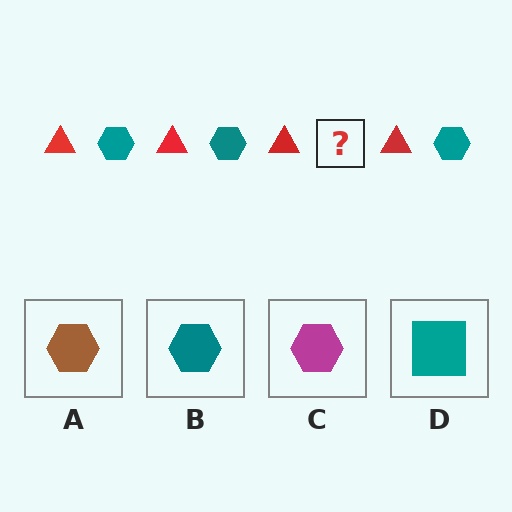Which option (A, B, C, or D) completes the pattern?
B.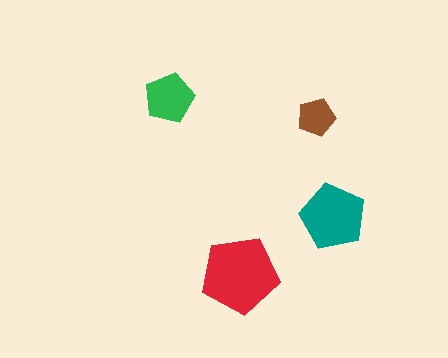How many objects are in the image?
There are 4 objects in the image.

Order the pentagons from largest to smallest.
the red one, the teal one, the green one, the brown one.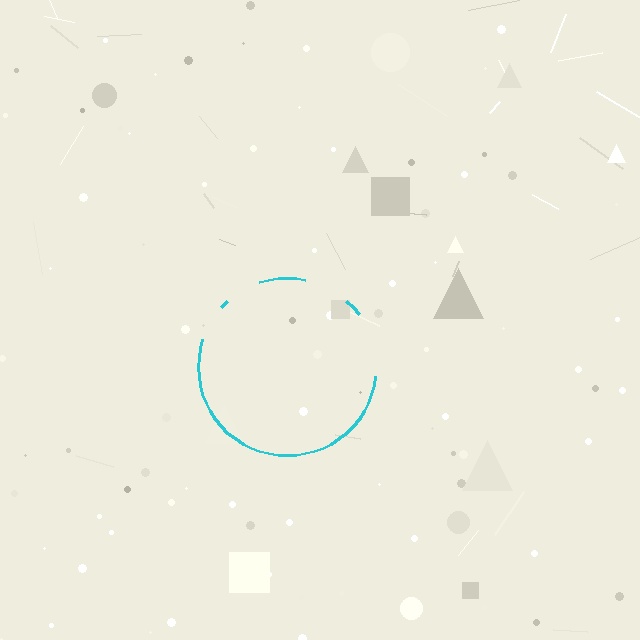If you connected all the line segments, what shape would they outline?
They would outline a circle.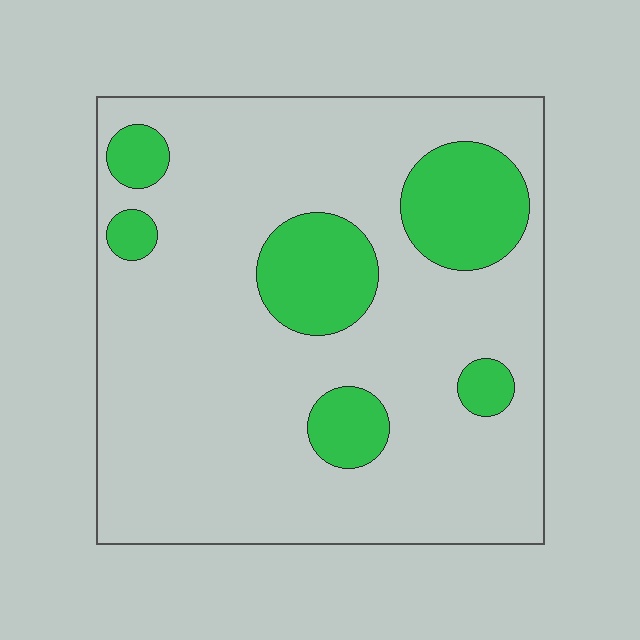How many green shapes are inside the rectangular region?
6.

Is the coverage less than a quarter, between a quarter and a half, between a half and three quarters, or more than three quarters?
Less than a quarter.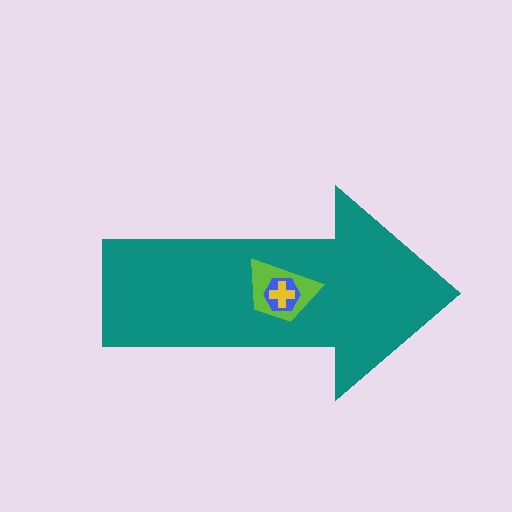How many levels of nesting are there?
4.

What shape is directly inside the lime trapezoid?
The blue hexagon.